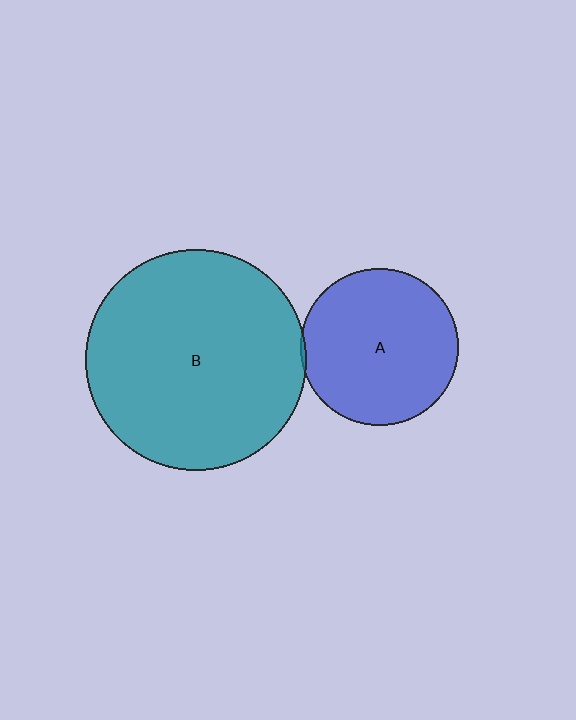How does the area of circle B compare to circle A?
Approximately 2.0 times.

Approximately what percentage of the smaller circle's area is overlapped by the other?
Approximately 5%.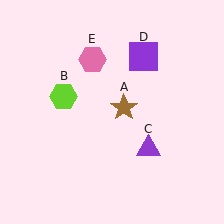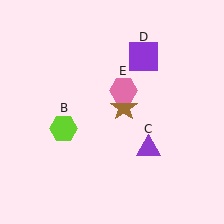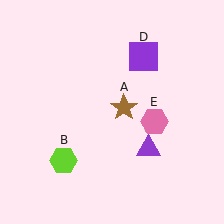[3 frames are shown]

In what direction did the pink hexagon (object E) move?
The pink hexagon (object E) moved down and to the right.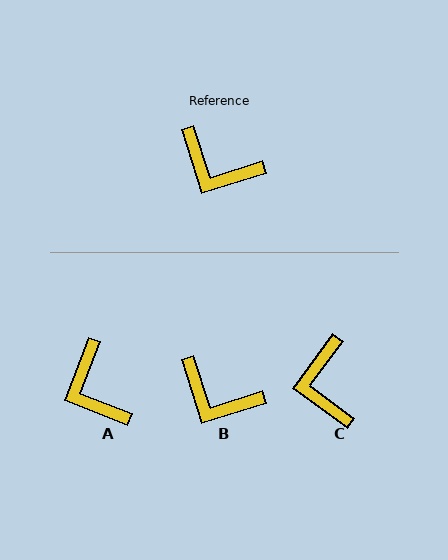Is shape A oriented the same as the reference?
No, it is off by about 39 degrees.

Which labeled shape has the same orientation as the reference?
B.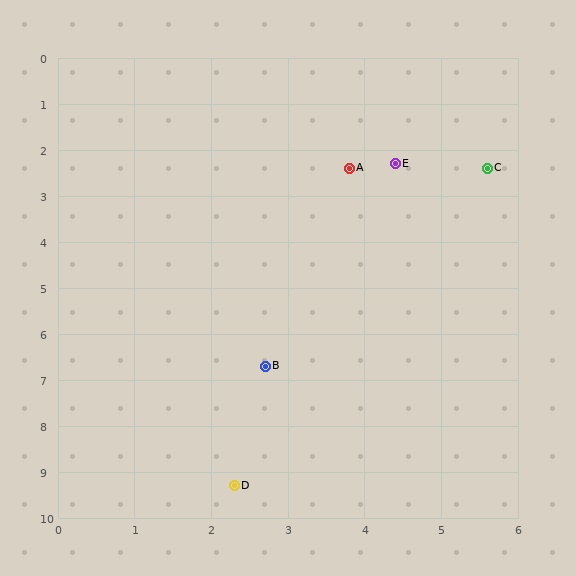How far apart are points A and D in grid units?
Points A and D are about 7.1 grid units apart.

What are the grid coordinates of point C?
Point C is at approximately (5.6, 2.4).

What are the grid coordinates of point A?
Point A is at approximately (3.8, 2.4).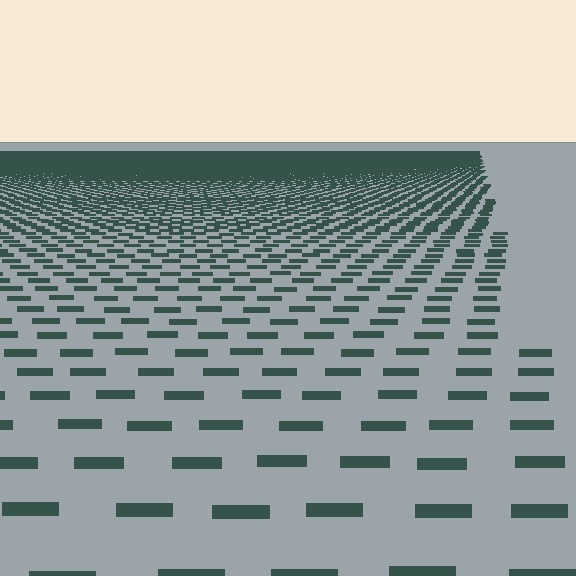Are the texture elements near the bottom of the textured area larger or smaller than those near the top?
Larger. Near the bottom, elements are closer to the viewer and appear at a bigger on-screen size.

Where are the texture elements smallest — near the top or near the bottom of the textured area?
Near the top.